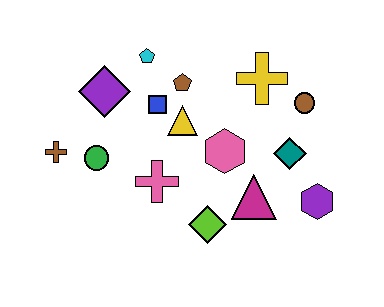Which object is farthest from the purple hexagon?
The brown cross is farthest from the purple hexagon.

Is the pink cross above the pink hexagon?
No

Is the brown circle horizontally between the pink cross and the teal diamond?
No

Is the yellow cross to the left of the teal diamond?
Yes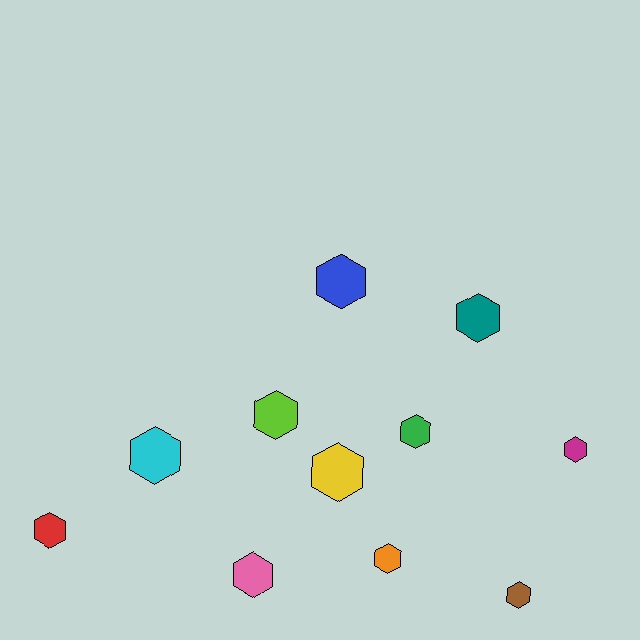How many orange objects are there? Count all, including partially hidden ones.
There is 1 orange object.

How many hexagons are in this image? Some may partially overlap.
There are 11 hexagons.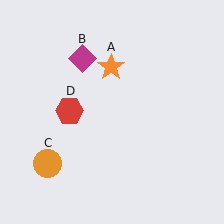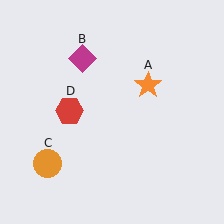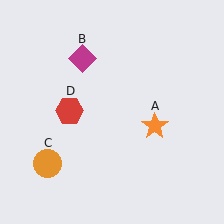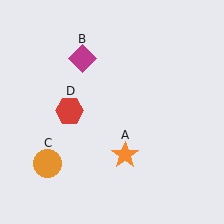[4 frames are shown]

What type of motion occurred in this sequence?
The orange star (object A) rotated clockwise around the center of the scene.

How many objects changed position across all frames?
1 object changed position: orange star (object A).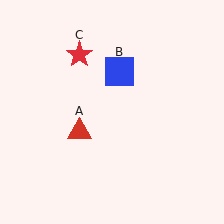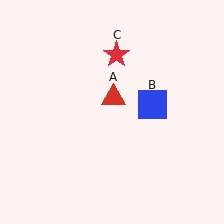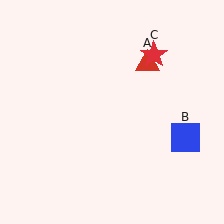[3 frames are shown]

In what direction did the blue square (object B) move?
The blue square (object B) moved down and to the right.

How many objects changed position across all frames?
3 objects changed position: red triangle (object A), blue square (object B), red star (object C).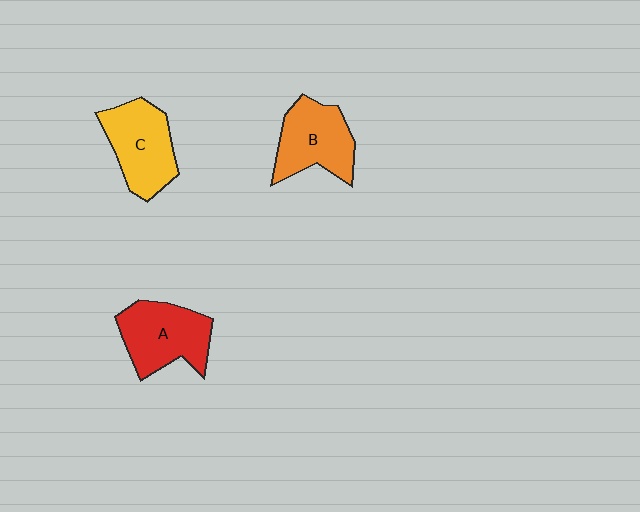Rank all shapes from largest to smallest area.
From largest to smallest: A (red), C (yellow), B (orange).